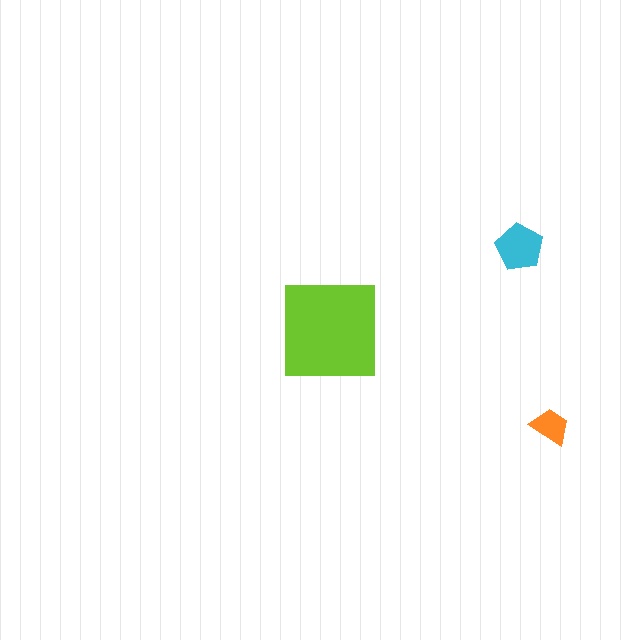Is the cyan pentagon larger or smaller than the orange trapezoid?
Larger.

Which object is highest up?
The cyan pentagon is topmost.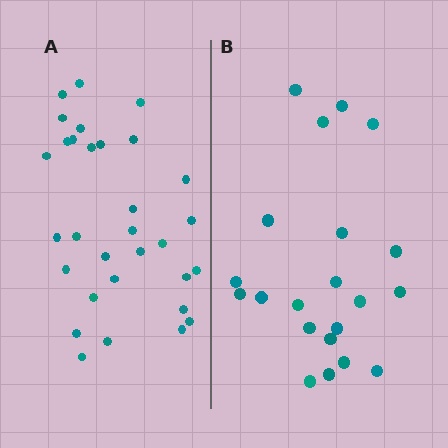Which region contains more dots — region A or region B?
Region A (the left region) has more dots.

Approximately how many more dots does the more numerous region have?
Region A has roughly 10 or so more dots than region B.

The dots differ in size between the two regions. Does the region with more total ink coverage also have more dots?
No. Region B has more total ink coverage because its dots are larger, but region A actually contains more individual dots. Total area can be misleading — the number of items is what matters here.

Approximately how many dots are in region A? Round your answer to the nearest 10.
About 30 dots. (The exact count is 31, which rounds to 30.)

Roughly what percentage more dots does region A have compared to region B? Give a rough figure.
About 50% more.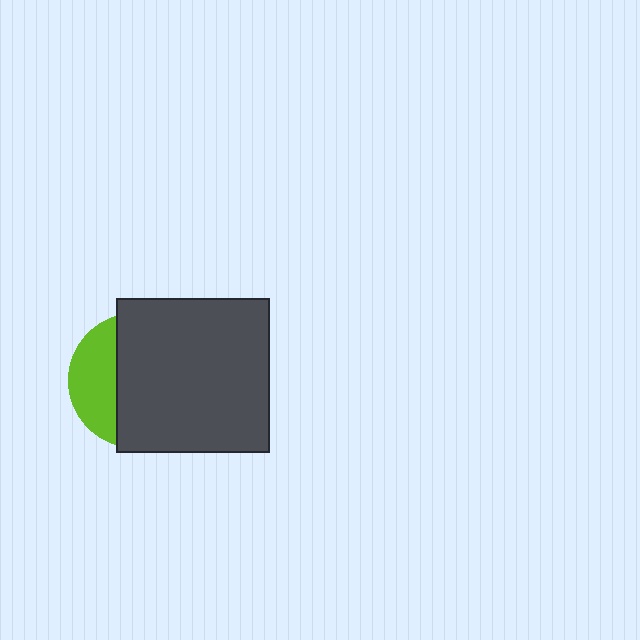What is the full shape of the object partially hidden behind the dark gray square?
The partially hidden object is a lime circle.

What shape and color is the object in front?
The object in front is a dark gray square.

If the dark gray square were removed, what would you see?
You would see the complete lime circle.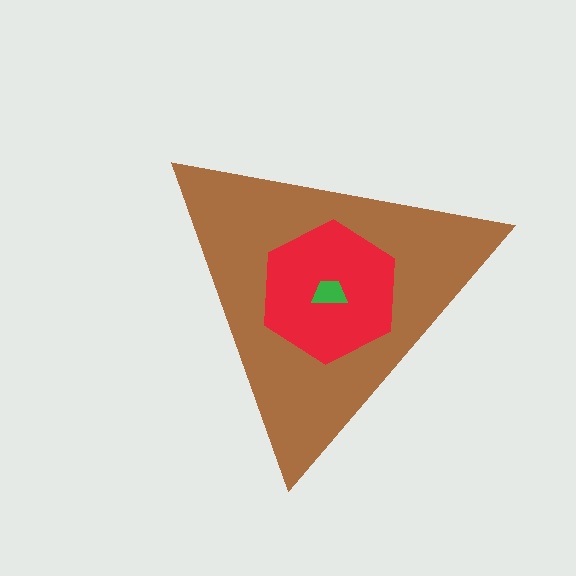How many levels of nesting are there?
3.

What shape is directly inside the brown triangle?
The red hexagon.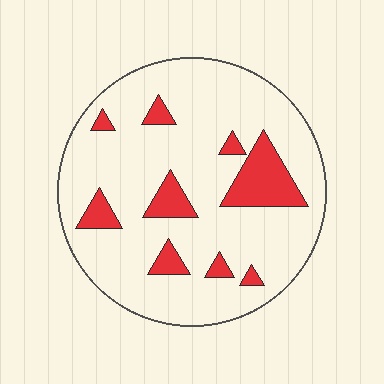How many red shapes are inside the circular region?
9.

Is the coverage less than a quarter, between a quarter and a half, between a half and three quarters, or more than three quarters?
Less than a quarter.